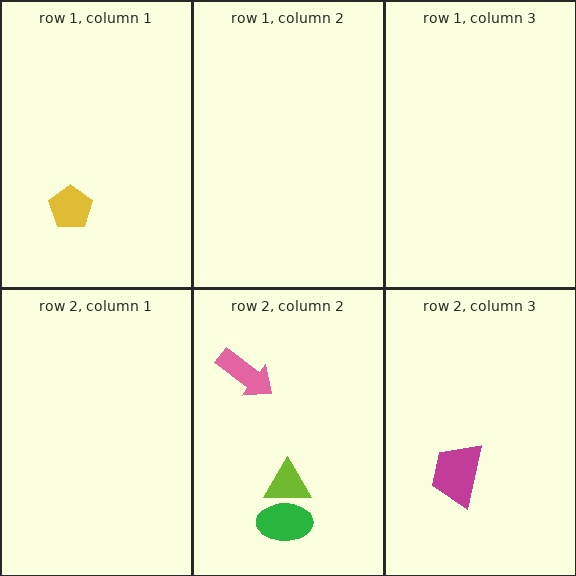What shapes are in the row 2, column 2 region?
The lime triangle, the pink arrow, the green ellipse.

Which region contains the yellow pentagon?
The row 1, column 1 region.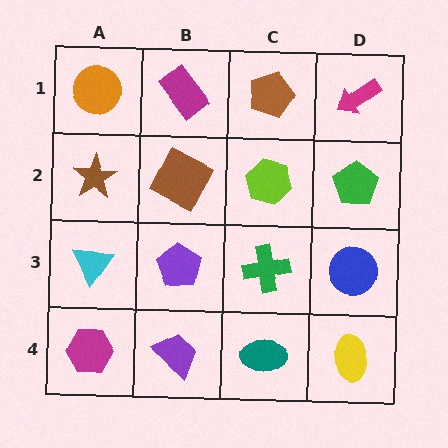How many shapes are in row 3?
4 shapes.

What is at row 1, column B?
A magenta rectangle.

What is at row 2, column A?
A brown star.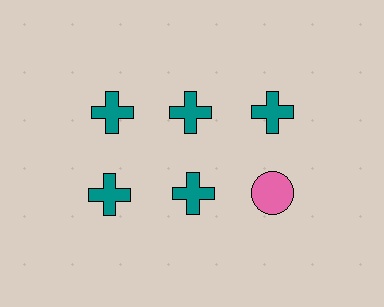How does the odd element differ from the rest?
It differs in both color (pink instead of teal) and shape (circle instead of cross).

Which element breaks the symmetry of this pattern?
The pink circle in the second row, center column breaks the symmetry. All other shapes are teal crosses.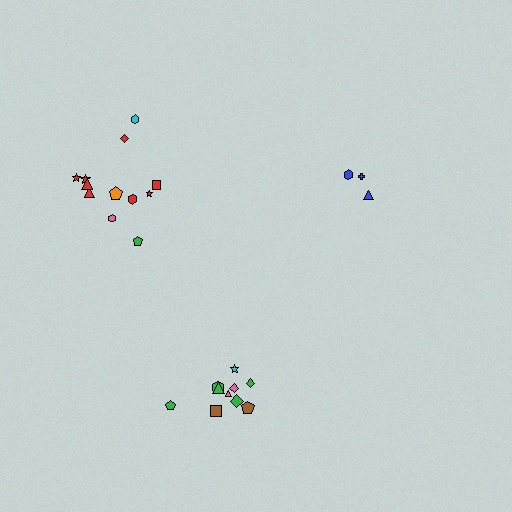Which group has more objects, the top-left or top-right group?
The top-left group.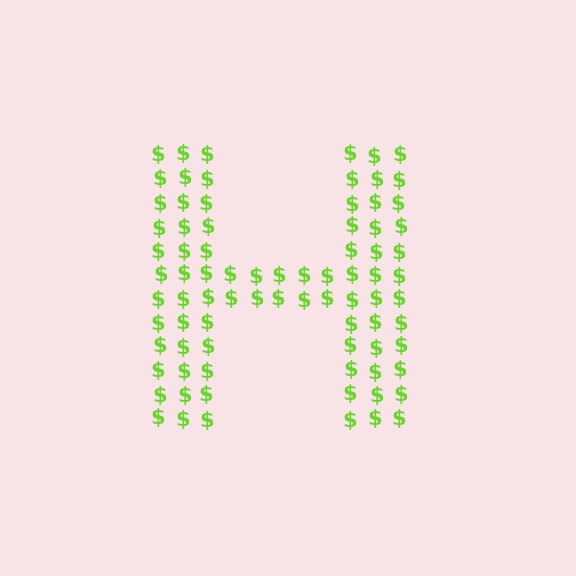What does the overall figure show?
The overall figure shows the letter H.